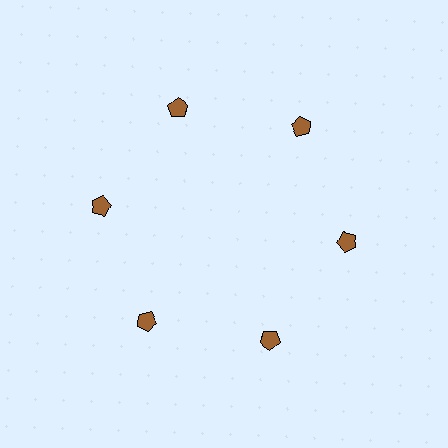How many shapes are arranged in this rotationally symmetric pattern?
There are 6 shapes, arranged in 6 groups of 1.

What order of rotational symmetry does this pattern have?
This pattern has 6-fold rotational symmetry.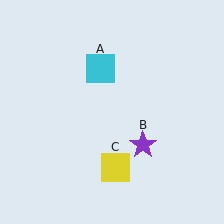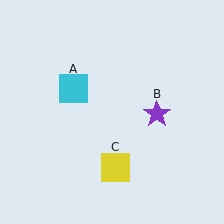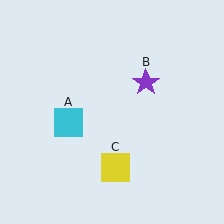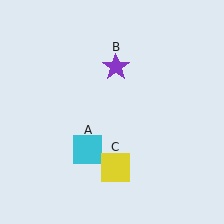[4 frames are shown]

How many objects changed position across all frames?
2 objects changed position: cyan square (object A), purple star (object B).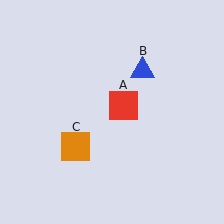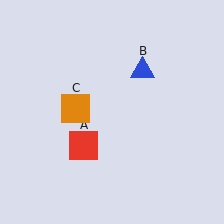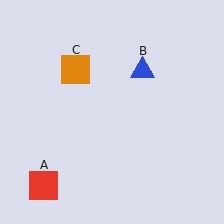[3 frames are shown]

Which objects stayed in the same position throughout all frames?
Blue triangle (object B) remained stationary.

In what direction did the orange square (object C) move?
The orange square (object C) moved up.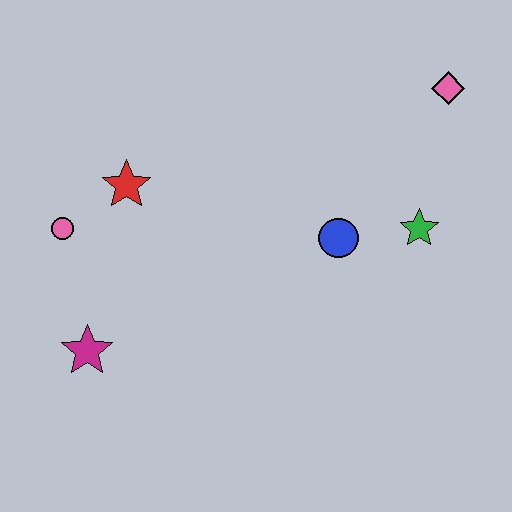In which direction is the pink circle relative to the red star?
The pink circle is to the left of the red star.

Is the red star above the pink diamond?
No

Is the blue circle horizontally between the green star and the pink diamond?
No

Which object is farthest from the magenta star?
The pink diamond is farthest from the magenta star.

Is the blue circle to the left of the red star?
No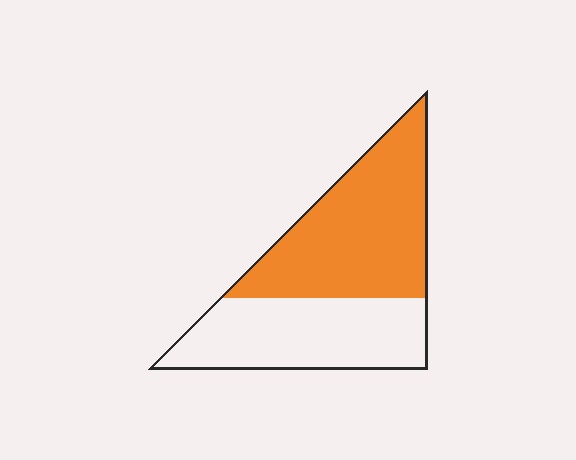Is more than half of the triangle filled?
Yes.